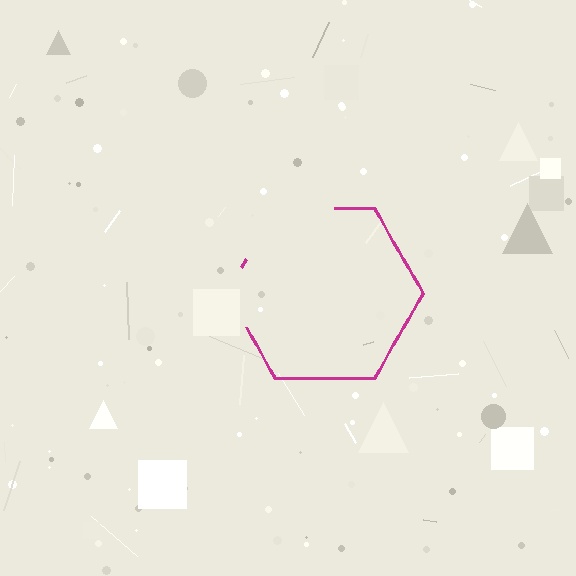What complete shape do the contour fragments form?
The contour fragments form a hexagon.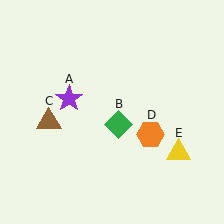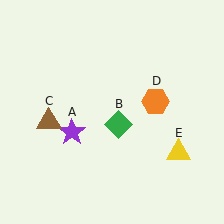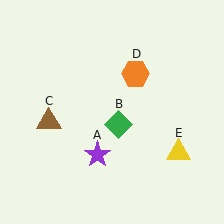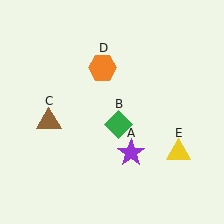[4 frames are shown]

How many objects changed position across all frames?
2 objects changed position: purple star (object A), orange hexagon (object D).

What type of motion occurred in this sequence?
The purple star (object A), orange hexagon (object D) rotated counterclockwise around the center of the scene.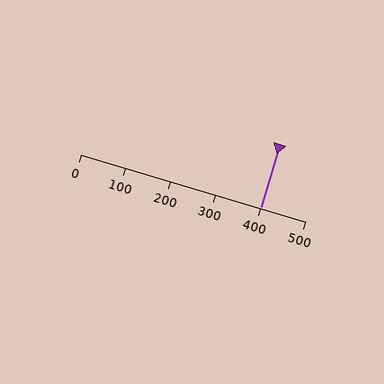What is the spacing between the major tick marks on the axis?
The major ticks are spaced 100 apart.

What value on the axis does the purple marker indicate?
The marker indicates approximately 400.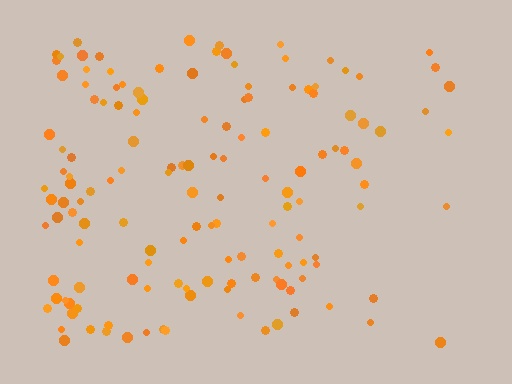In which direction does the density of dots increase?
From right to left, with the left side densest.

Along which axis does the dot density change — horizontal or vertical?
Horizontal.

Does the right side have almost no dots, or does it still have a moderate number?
Still a moderate number, just noticeably fewer than the left.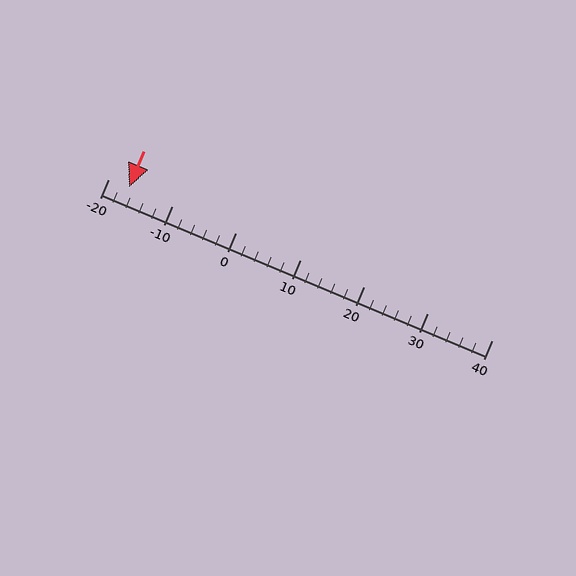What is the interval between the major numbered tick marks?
The major tick marks are spaced 10 units apart.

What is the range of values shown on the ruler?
The ruler shows values from -20 to 40.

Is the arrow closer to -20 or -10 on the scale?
The arrow is closer to -20.